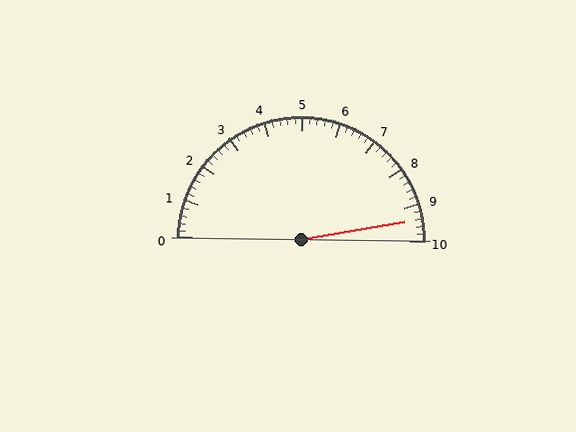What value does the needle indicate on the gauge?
The needle indicates approximately 9.4.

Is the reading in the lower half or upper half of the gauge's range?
The reading is in the upper half of the range (0 to 10).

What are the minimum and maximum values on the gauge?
The gauge ranges from 0 to 10.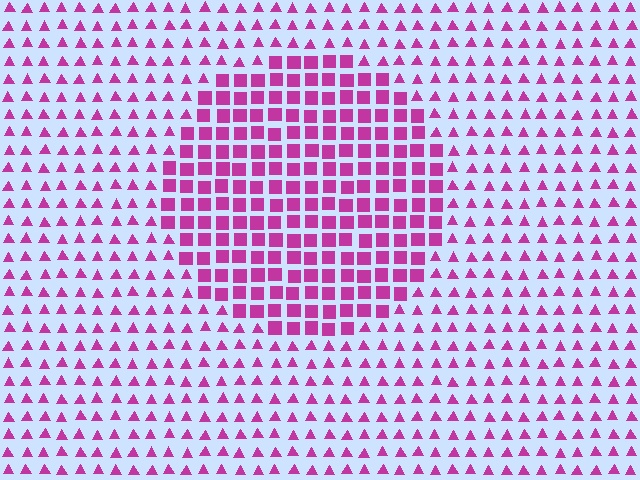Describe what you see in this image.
The image is filled with small magenta elements arranged in a uniform grid. A circle-shaped region contains squares, while the surrounding area contains triangles. The boundary is defined purely by the change in element shape.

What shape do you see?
I see a circle.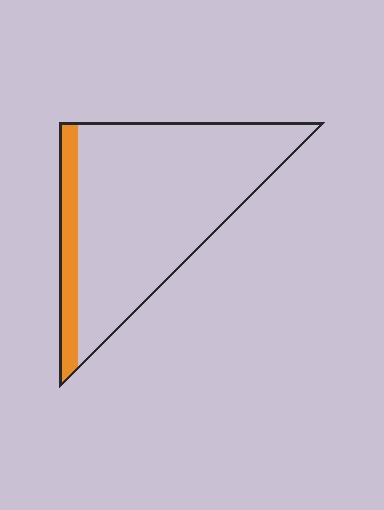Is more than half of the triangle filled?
No.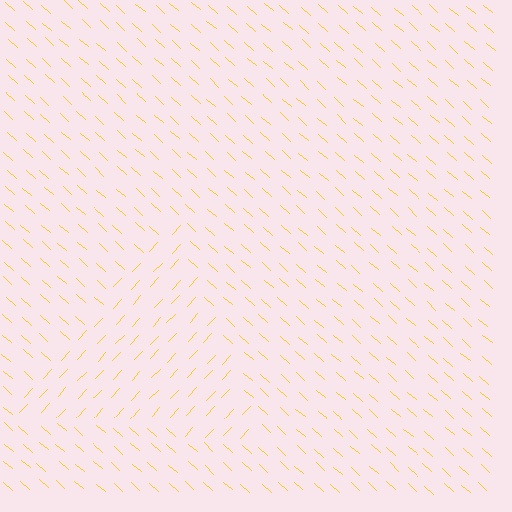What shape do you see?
I see a triangle.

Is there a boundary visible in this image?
Yes, there is a texture boundary formed by a change in line orientation.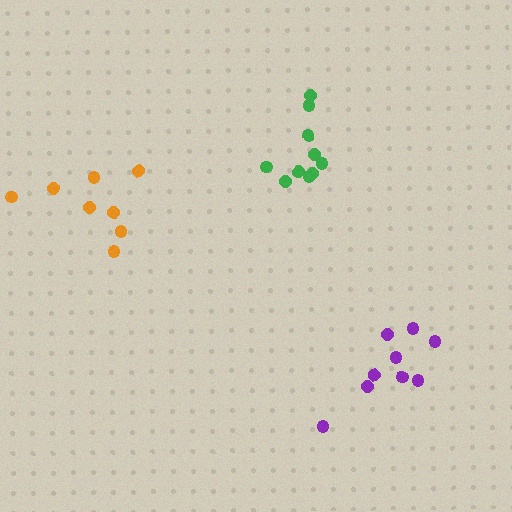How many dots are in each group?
Group 1: 10 dots, Group 2: 9 dots, Group 3: 8 dots (27 total).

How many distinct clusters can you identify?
There are 3 distinct clusters.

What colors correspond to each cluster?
The clusters are colored: green, purple, orange.